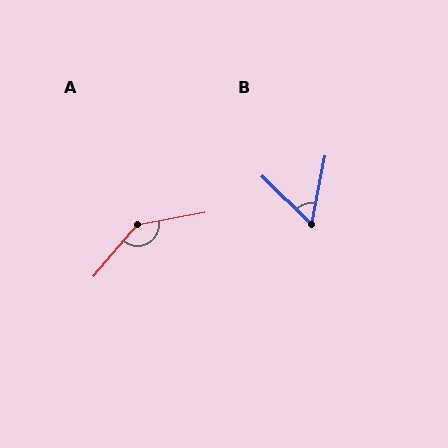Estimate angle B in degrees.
Approximately 57 degrees.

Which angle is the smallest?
B, at approximately 57 degrees.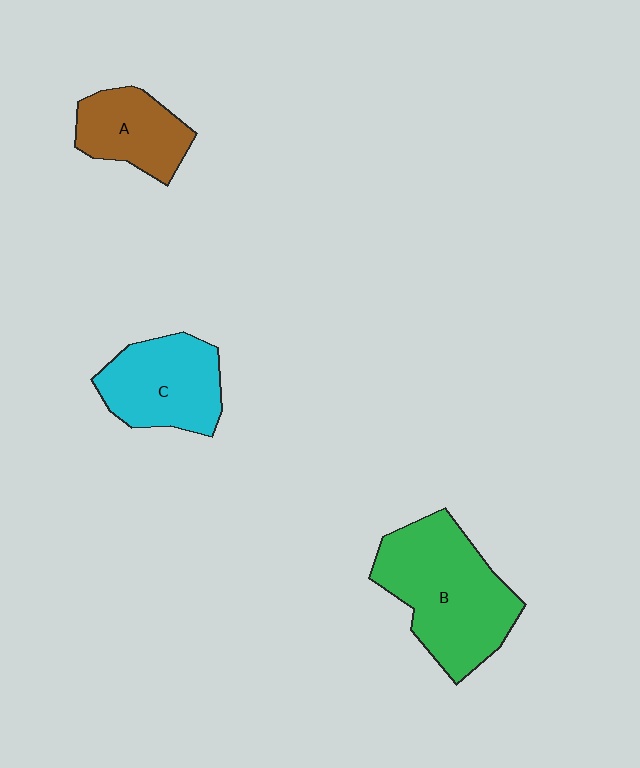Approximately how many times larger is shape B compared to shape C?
Approximately 1.5 times.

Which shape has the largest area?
Shape B (green).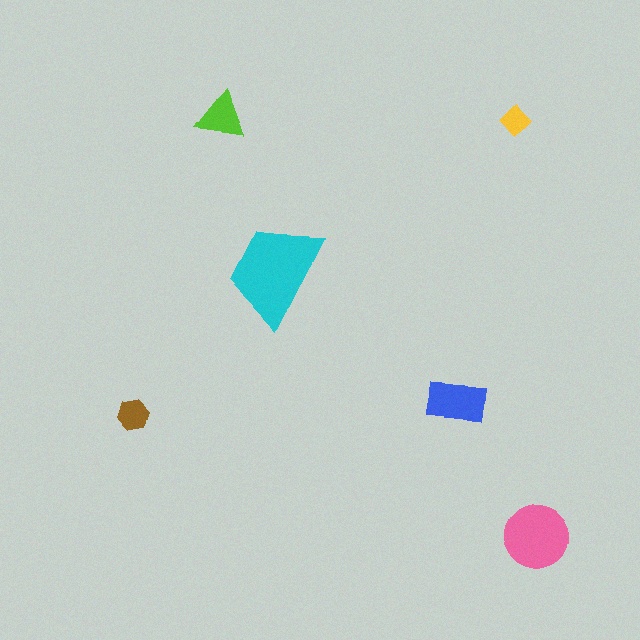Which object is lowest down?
The pink circle is bottommost.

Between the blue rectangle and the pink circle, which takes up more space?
The pink circle.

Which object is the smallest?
The yellow diamond.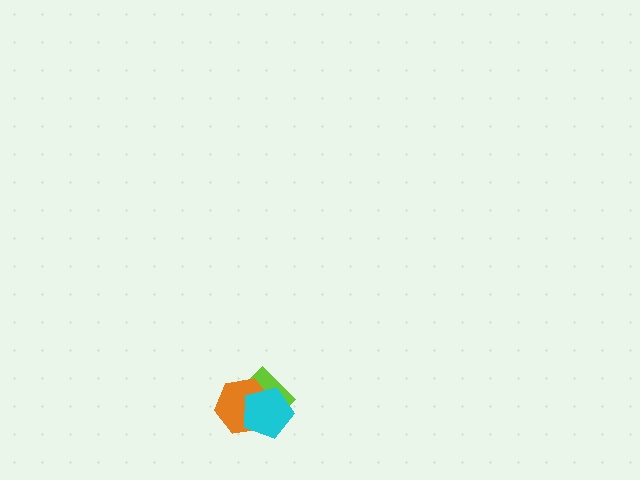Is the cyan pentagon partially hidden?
No, no other shape covers it.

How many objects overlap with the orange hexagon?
2 objects overlap with the orange hexagon.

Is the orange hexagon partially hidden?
Yes, it is partially covered by another shape.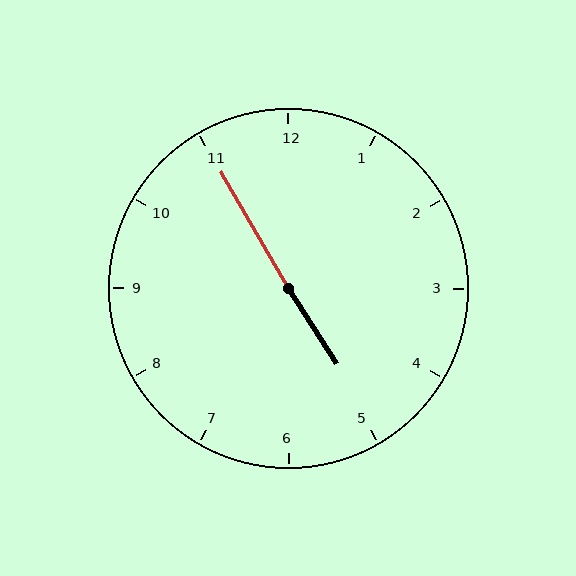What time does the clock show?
4:55.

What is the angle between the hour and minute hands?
Approximately 178 degrees.